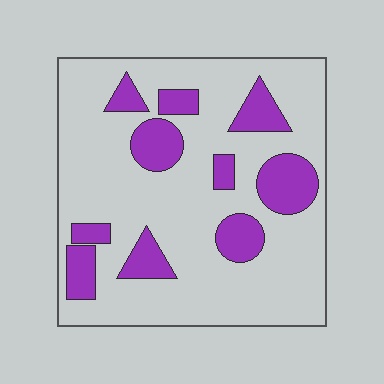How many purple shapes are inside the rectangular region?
10.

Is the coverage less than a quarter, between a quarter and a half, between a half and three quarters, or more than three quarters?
Less than a quarter.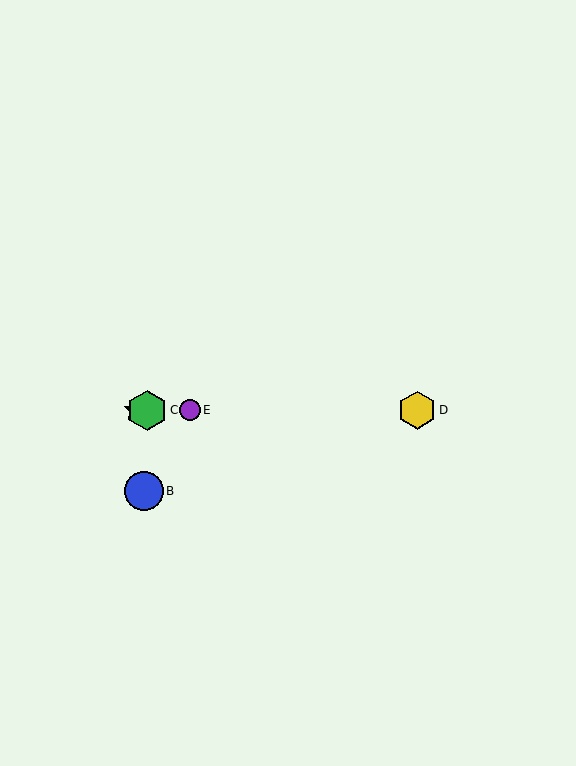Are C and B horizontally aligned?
No, C is at y≈410 and B is at y≈491.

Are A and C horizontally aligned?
Yes, both are at y≈410.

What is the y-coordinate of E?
Object E is at y≈410.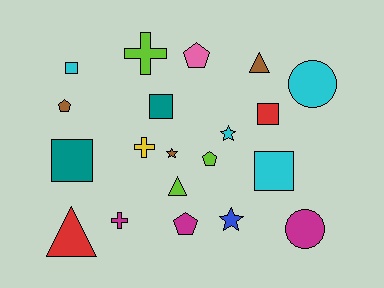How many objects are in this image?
There are 20 objects.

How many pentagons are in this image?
There are 4 pentagons.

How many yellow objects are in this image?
There is 1 yellow object.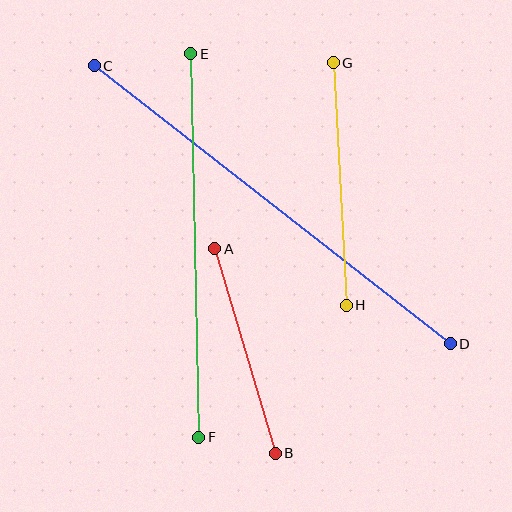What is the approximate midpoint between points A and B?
The midpoint is at approximately (245, 351) pixels.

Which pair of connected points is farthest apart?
Points C and D are farthest apart.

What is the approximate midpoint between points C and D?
The midpoint is at approximately (272, 205) pixels.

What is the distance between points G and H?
The distance is approximately 243 pixels.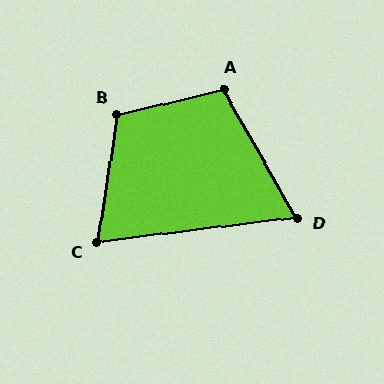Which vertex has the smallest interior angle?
D, at approximately 68 degrees.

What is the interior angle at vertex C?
Approximately 74 degrees (acute).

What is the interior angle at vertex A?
Approximately 106 degrees (obtuse).